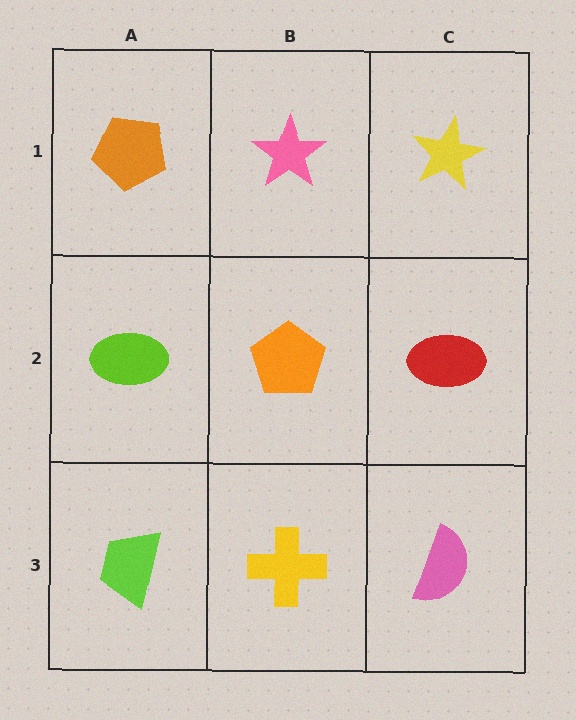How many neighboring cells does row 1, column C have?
2.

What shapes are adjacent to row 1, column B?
An orange pentagon (row 2, column B), an orange pentagon (row 1, column A), a yellow star (row 1, column C).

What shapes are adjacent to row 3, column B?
An orange pentagon (row 2, column B), a lime trapezoid (row 3, column A), a pink semicircle (row 3, column C).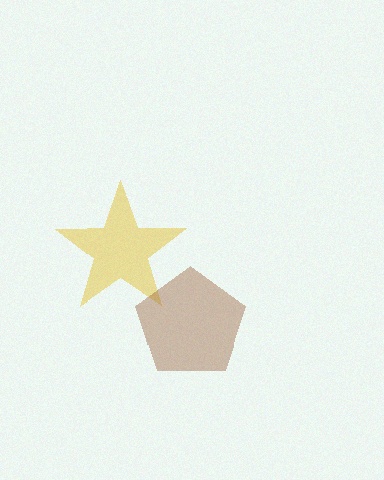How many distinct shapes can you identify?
There are 2 distinct shapes: a yellow star, a brown pentagon.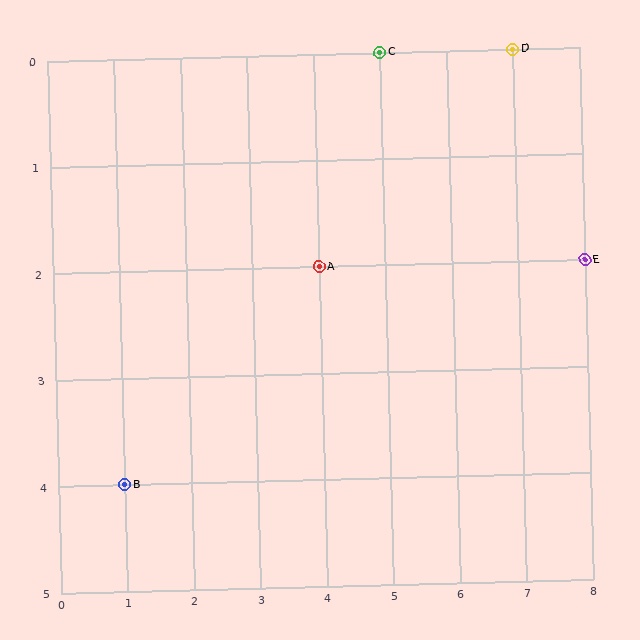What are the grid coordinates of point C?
Point C is at grid coordinates (5, 0).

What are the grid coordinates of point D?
Point D is at grid coordinates (7, 0).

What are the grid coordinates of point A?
Point A is at grid coordinates (4, 2).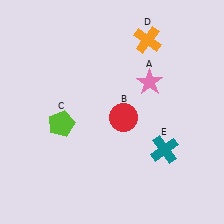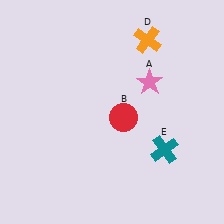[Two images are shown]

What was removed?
The lime pentagon (C) was removed in Image 2.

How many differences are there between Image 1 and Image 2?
There is 1 difference between the two images.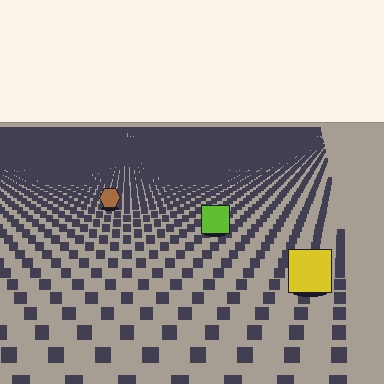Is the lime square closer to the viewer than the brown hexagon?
Yes. The lime square is closer — you can tell from the texture gradient: the ground texture is coarser near it.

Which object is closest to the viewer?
The yellow square is closest. The texture marks near it are larger and more spread out.